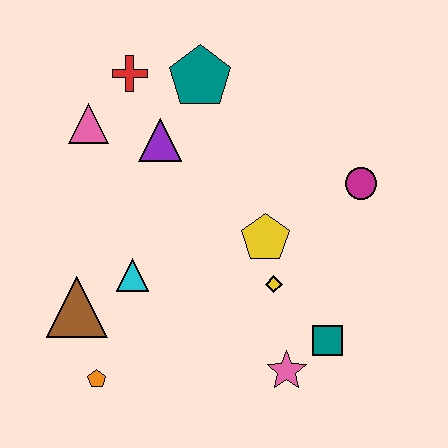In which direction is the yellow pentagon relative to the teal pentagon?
The yellow pentagon is below the teal pentagon.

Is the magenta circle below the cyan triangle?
No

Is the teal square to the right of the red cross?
Yes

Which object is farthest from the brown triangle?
The magenta circle is farthest from the brown triangle.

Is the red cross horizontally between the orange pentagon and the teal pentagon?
Yes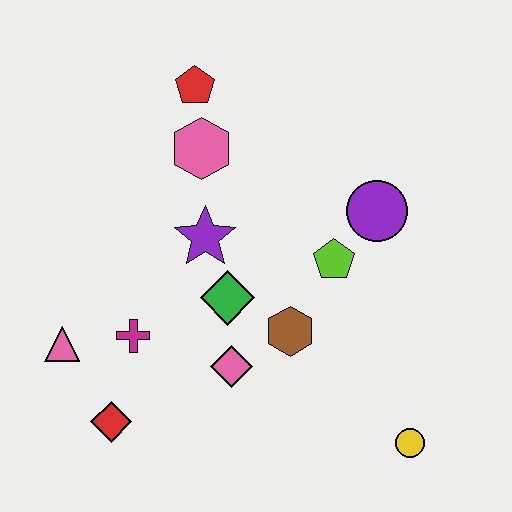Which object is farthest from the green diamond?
The yellow circle is farthest from the green diamond.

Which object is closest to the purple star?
The green diamond is closest to the purple star.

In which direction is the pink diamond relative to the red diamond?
The pink diamond is to the right of the red diamond.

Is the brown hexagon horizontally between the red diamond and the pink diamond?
No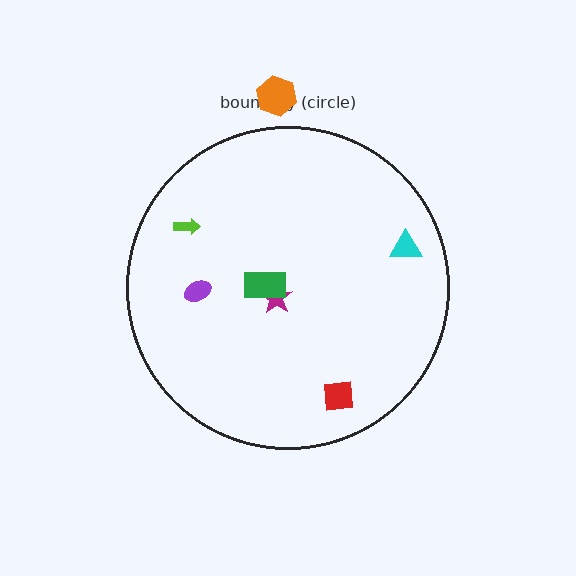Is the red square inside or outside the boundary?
Inside.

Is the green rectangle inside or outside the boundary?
Inside.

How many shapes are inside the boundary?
6 inside, 1 outside.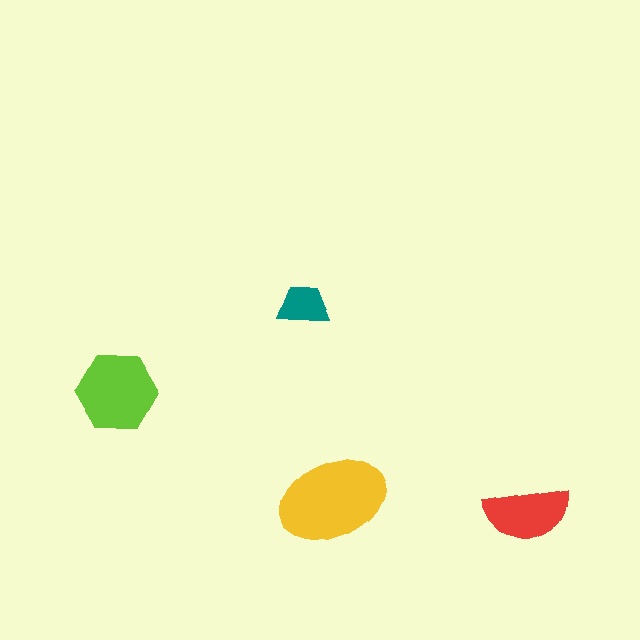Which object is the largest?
The yellow ellipse.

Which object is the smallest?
The teal trapezoid.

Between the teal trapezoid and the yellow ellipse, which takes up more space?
The yellow ellipse.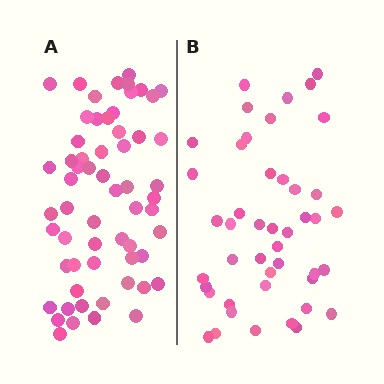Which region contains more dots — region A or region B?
Region A (the left region) has more dots.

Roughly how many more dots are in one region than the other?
Region A has approximately 15 more dots than region B.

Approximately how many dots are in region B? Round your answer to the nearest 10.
About 40 dots. (The exact count is 45, which rounds to 40.)